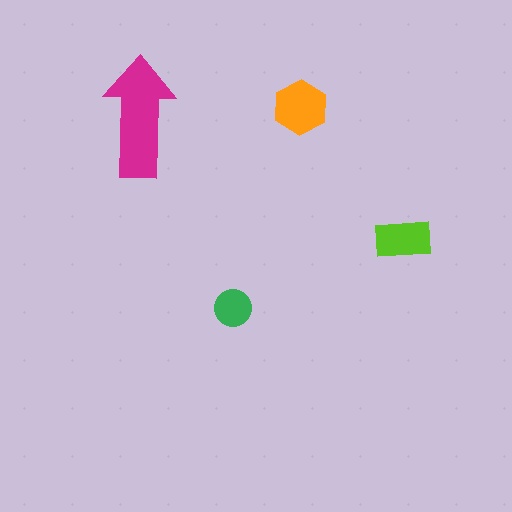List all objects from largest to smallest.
The magenta arrow, the orange hexagon, the lime rectangle, the green circle.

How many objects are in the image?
There are 4 objects in the image.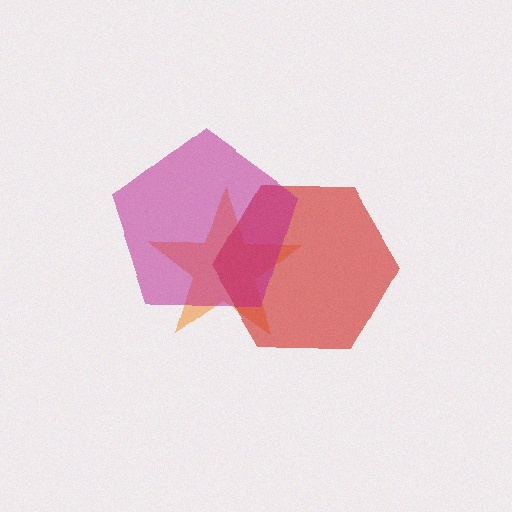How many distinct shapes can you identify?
There are 3 distinct shapes: an orange star, a red hexagon, a magenta pentagon.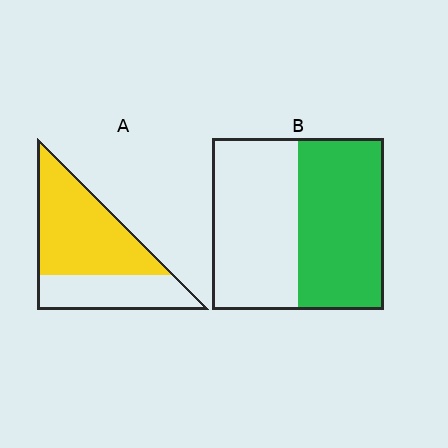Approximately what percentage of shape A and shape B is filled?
A is approximately 65% and B is approximately 50%.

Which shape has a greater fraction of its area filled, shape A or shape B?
Shape A.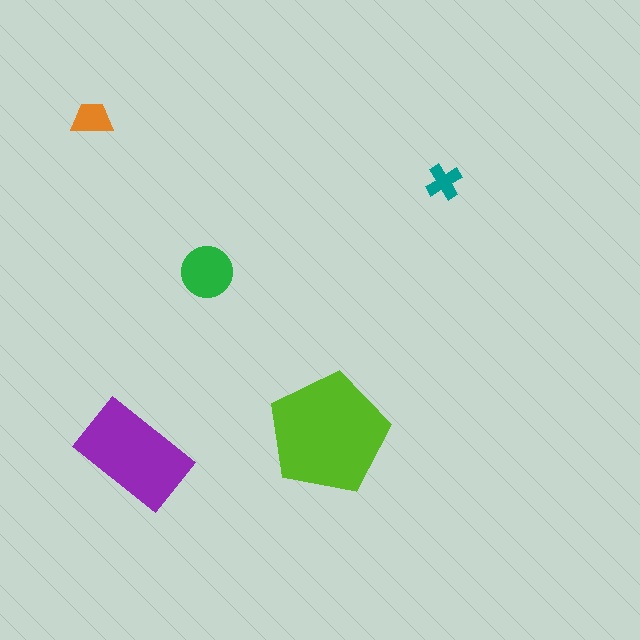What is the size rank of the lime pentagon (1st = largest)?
1st.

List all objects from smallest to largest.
The teal cross, the orange trapezoid, the green circle, the purple rectangle, the lime pentagon.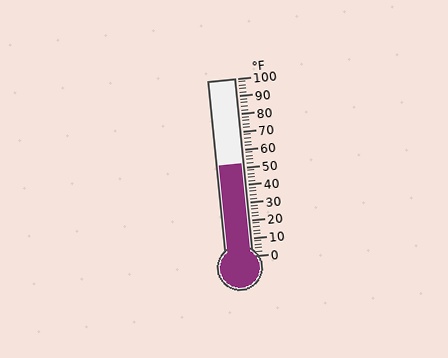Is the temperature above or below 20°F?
The temperature is above 20°F.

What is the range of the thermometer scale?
The thermometer scale ranges from 0°F to 100°F.